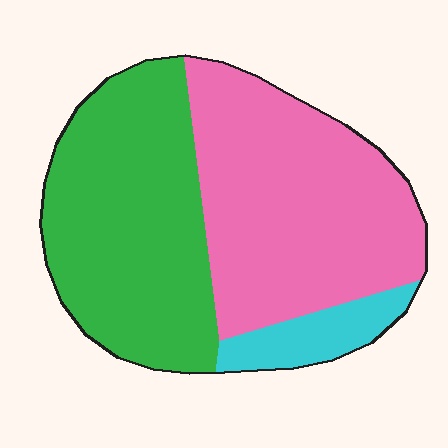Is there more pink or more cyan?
Pink.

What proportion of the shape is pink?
Pink takes up about one half (1/2) of the shape.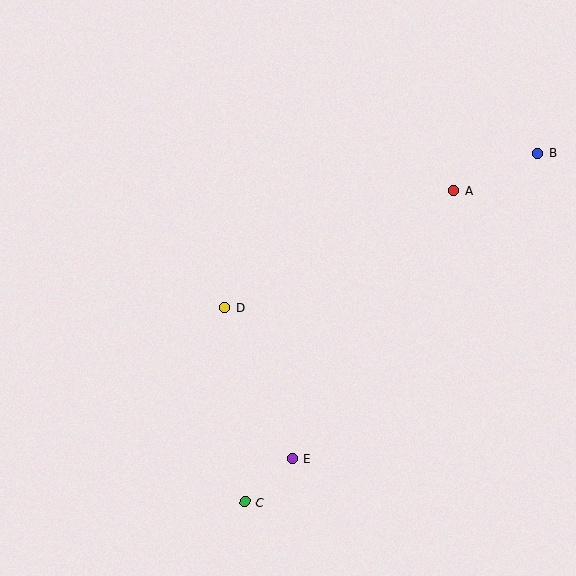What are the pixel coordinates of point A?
Point A is at (454, 191).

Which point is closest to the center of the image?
Point D at (224, 307) is closest to the center.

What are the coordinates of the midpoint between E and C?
The midpoint between E and C is at (268, 481).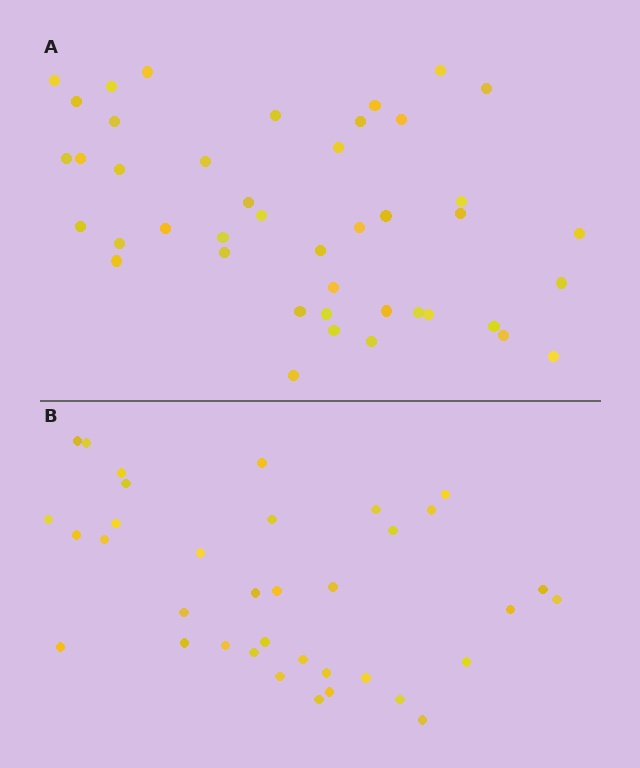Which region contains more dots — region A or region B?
Region A (the top region) has more dots.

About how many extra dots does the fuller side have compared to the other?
Region A has roughly 8 or so more dots than region B.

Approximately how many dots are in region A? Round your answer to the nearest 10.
About 40 dots. (The exact count is 43, which rounds to 40.)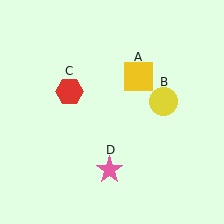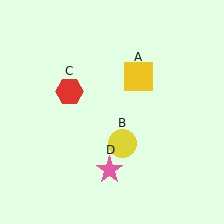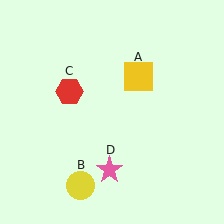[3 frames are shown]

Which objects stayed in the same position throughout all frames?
Yellow square (object A) and red hexagon (object C) and pink star (object D) remained stationary.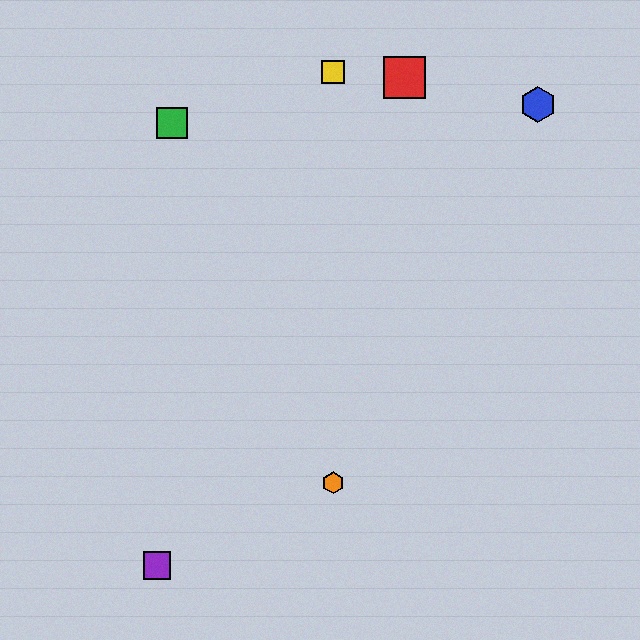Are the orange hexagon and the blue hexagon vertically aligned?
No, the orange hexagon is at x≈333 and the blue hexagon is at x≈538.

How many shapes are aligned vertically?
2 shapes (the yellow square, the orange hexagon) are aligned vertically.